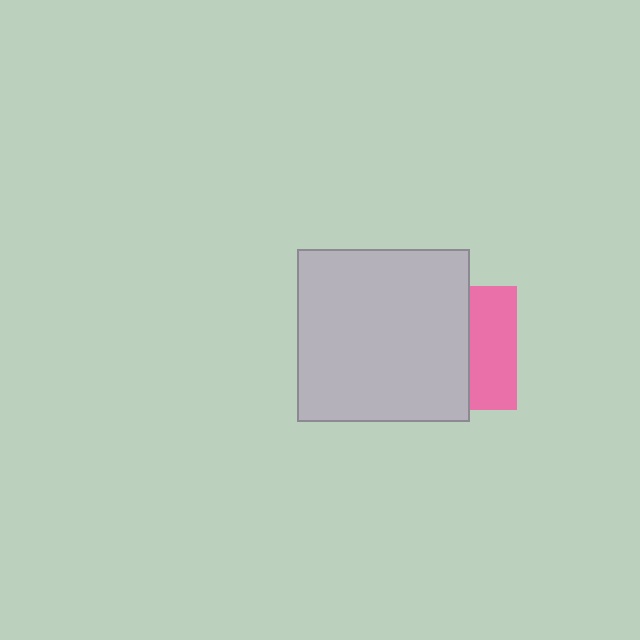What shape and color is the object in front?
The object in front is a light gray square.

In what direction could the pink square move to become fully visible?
The pink square could move right. That would shift it out from behind the light gray square entirely.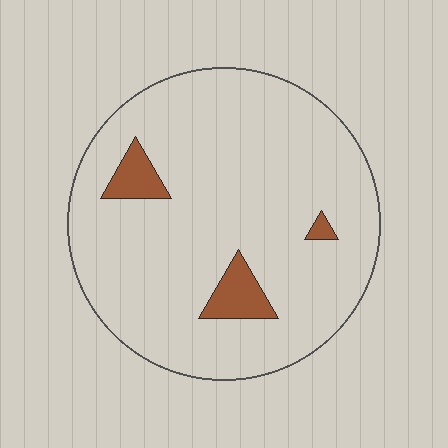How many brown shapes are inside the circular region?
3.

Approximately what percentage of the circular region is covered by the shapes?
Approximately 5%.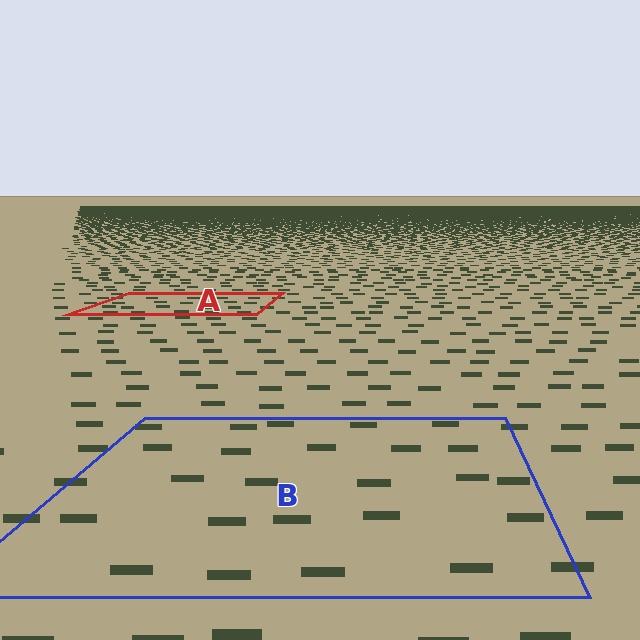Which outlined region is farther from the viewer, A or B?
Region A is farther from the viewer — the texture elements inside it appear smaller and more densely packed.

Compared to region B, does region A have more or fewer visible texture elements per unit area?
Region A has more texture elements per unit area — they are packed more densely because it is farther away.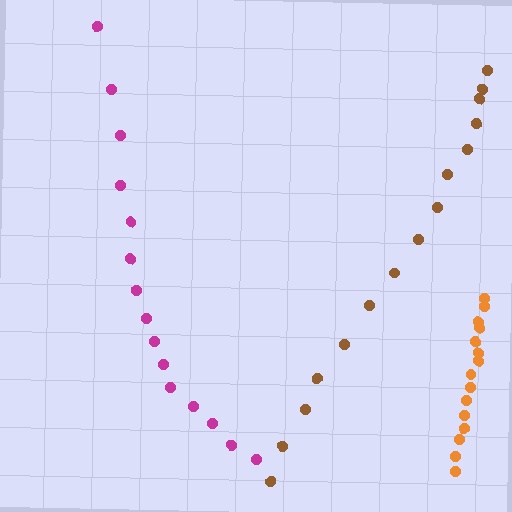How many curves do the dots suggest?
There are 3 distinct paths.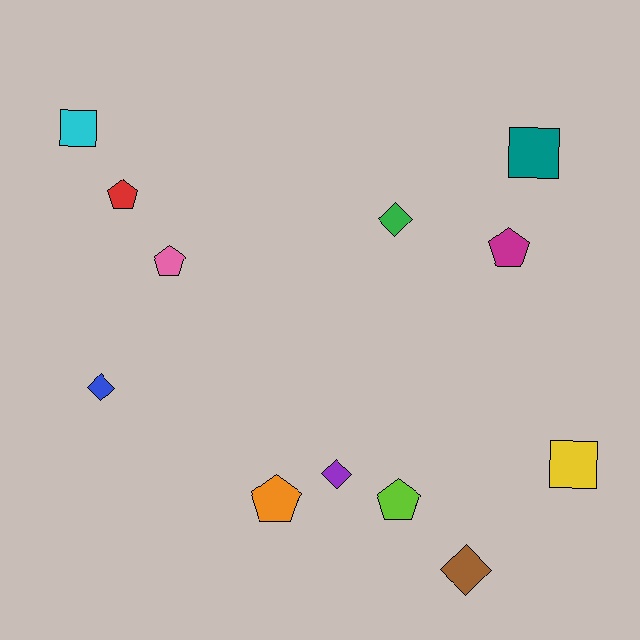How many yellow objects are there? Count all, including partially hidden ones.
There is 1 yellow object.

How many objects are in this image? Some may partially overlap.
There are 12 objects.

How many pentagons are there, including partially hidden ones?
There are 5 pentagons.